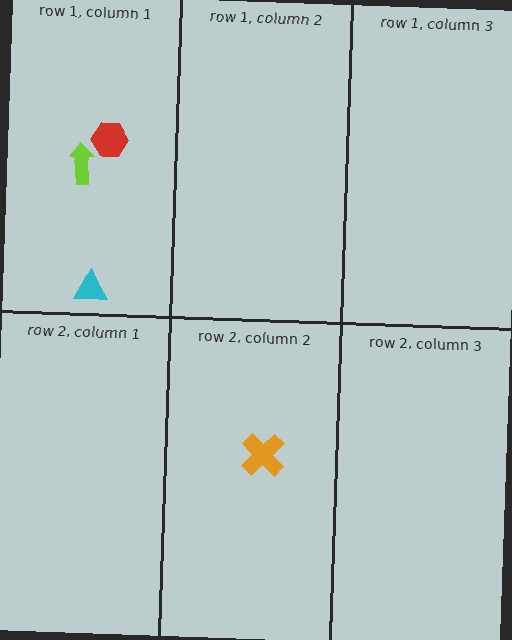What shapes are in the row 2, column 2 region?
The orange cross.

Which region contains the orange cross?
The row 2, column 2 region.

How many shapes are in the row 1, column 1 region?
3.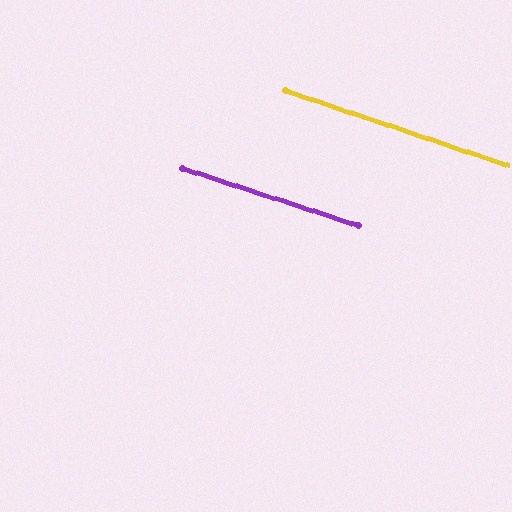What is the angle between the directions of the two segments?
Approximately 1 degree.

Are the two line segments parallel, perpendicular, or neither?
Parallel — their directions differ by only 0.6°.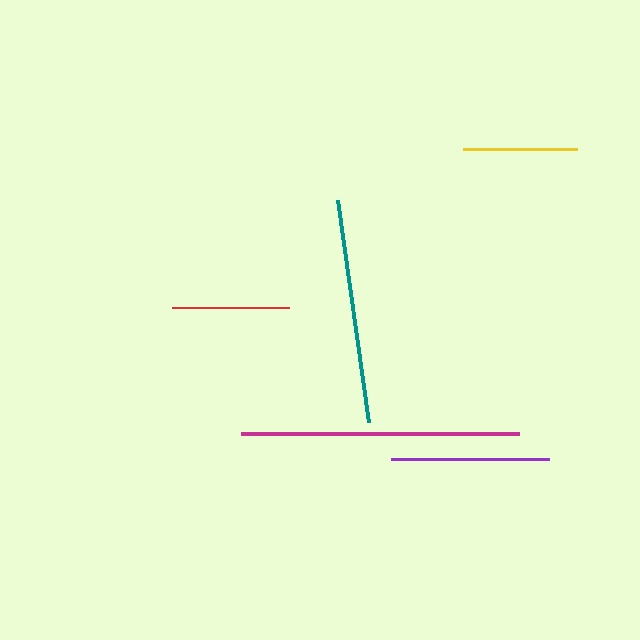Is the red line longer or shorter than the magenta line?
The magenta line is longer than the red line.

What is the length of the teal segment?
The teal segment is approximately 225 pixels long.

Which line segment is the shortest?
The yellow line is the shortest at approximately 114 pixels.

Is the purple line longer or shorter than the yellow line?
The purple line is longer than the yellow line.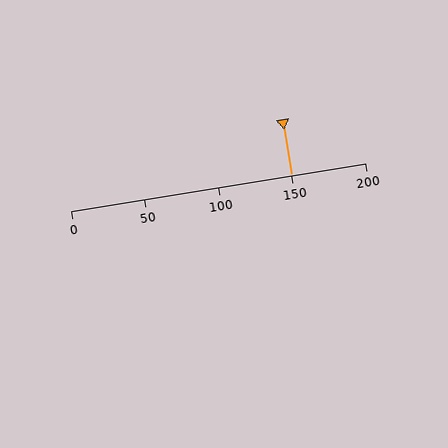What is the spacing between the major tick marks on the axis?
The major ticks are spaced 50 apart.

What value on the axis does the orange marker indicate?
The marker indicates approximately 150.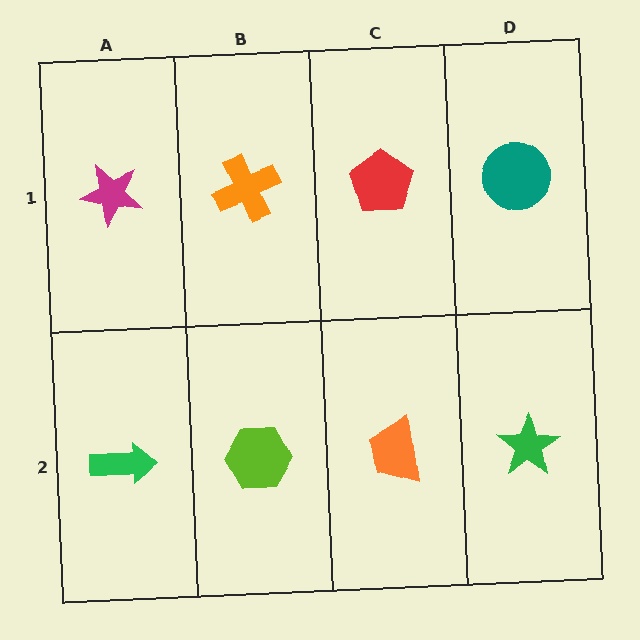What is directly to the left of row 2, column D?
An orange trapezoid.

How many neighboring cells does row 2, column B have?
3.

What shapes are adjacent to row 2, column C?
A red pentagon (row 1, column C), a lime hexagon (row 2, column B), a green star (row 2, column D).